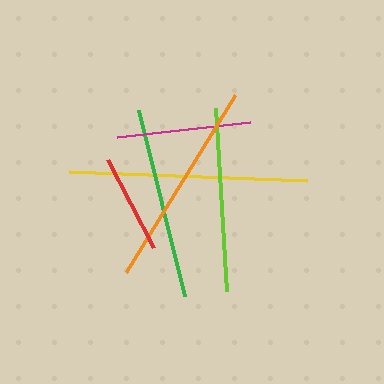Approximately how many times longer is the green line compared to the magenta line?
The green line is approximately 1.4 times the length of the magenta line.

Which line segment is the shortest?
The red line is the shortest at approximately 99 pixels.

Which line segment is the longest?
The yellow line is the longest at approximately 238 pixels.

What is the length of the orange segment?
The orange segment is approximately 208 pixels long.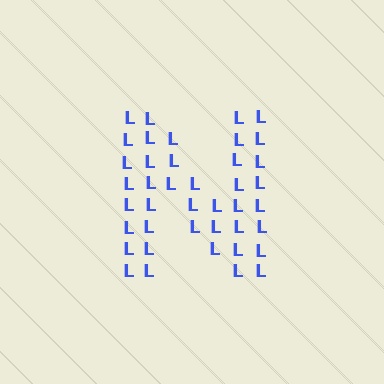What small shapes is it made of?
It is made of small letter L's.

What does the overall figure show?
The overall figure shows the letter N.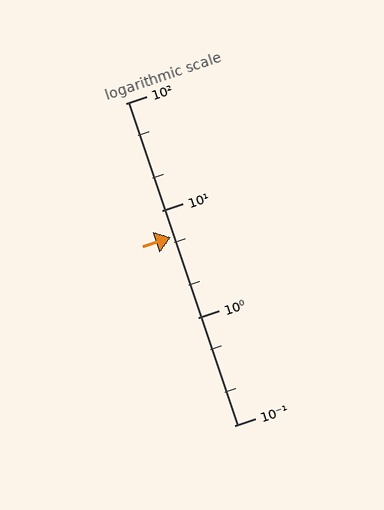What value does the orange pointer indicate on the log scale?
The pointer indicates approximately 5.7.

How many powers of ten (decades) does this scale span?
The scale spans 3 decades, from 0.1 to 100.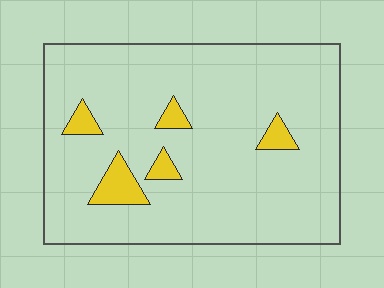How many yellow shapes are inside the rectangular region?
5.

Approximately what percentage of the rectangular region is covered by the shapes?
Approximately 10%.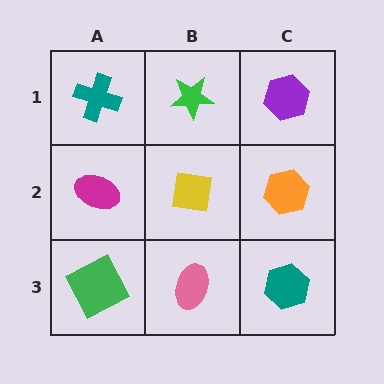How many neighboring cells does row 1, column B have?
3.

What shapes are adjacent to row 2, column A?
A teal cross (row 1, column A), a green square (row 3, column A), a yellow square (row 2, column B).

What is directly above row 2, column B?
A green star.